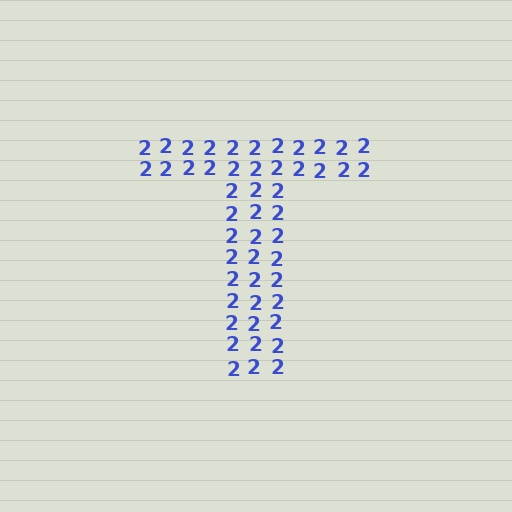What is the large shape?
The large shape is the letter T.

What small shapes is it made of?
It is made of small digit 2's.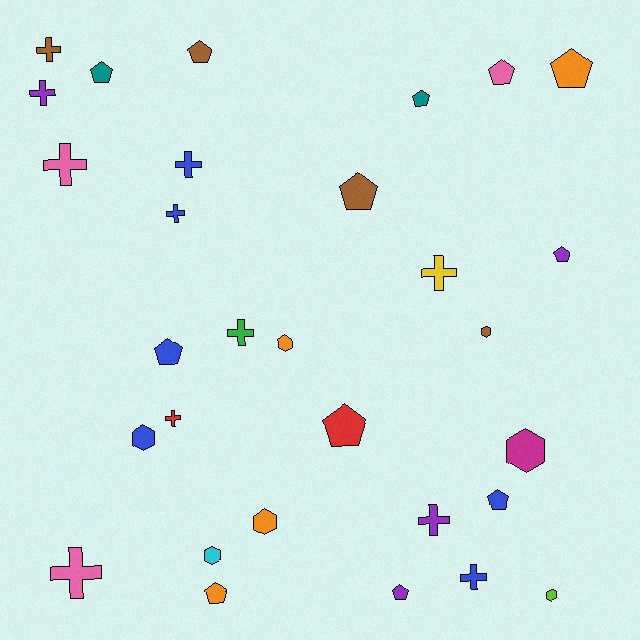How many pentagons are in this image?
There are 12 pentagons.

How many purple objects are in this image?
There are 4 purple objects.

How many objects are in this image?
There are 30 objects.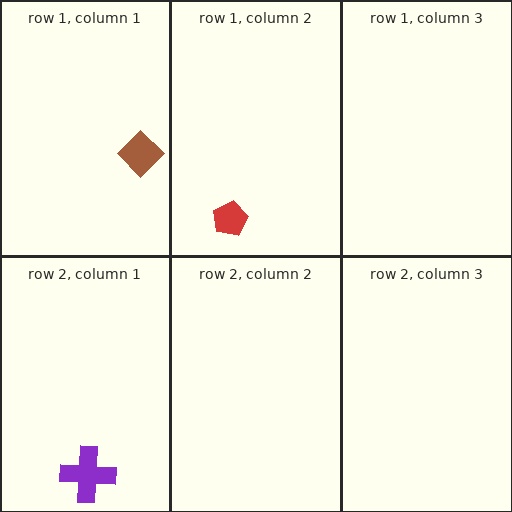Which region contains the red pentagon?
The row 1, column 2 region.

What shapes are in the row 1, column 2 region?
The red pentagon.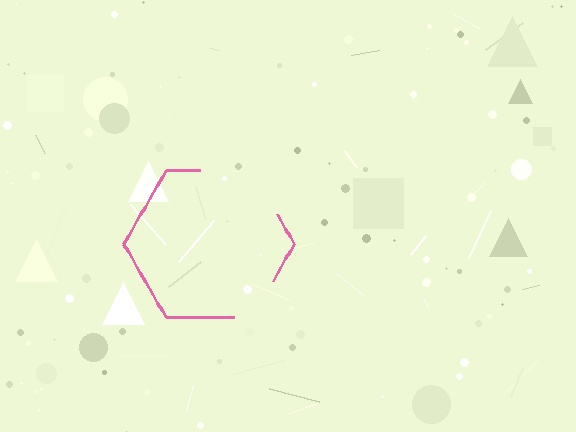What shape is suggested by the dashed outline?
The dashed outline suggests a hexagon.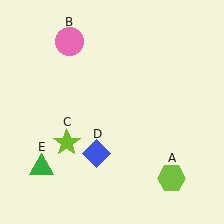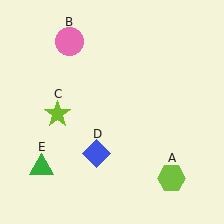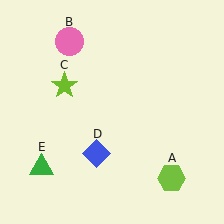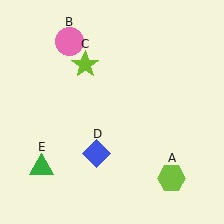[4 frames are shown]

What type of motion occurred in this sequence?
The lime star (object C) rotated clockwise around the center of the scene.